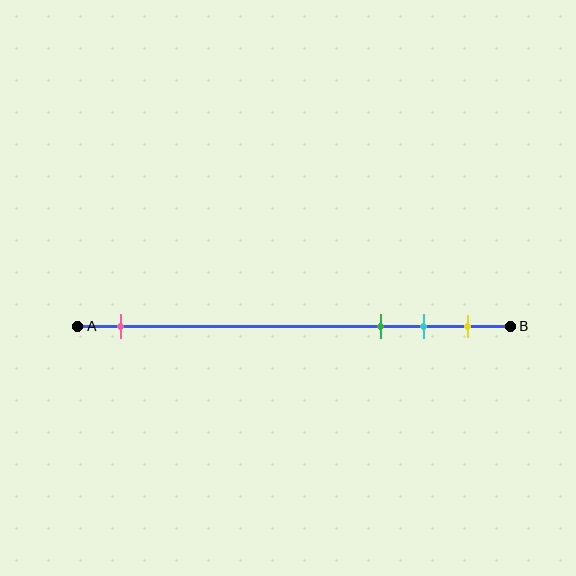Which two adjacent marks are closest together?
The cyan and yellow marks are the closest adjacent pair.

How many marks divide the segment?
There are 4 marks dividing the segment.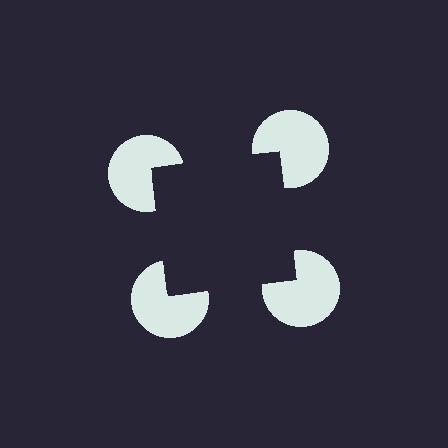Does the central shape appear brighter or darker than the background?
It typically appears slightly darker than the background, even though no actual brightness change is drawn.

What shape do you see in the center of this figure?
An illusory square — its edges are inferred from the aligned wedge cuts in the pac-man discs, not physically drawn.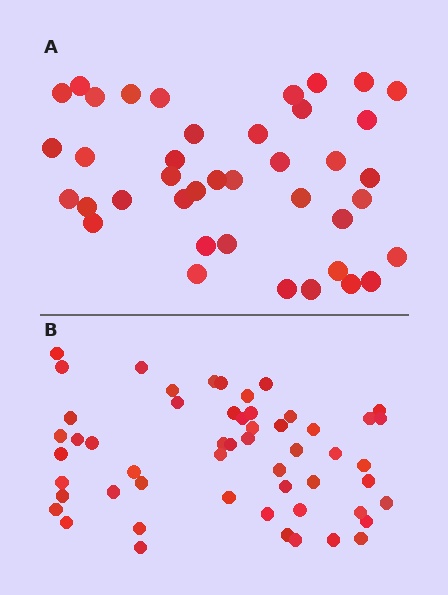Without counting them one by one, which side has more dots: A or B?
Region B (the bottom region) has more dots.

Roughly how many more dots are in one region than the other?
Region B has approximately 15 more dots than region A.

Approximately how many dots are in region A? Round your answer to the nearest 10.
About 40 dots.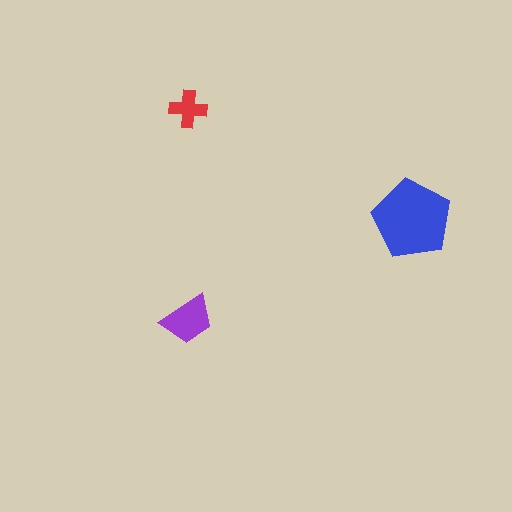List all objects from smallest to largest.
The red cross, the purple trapezoid, the blue pentagon.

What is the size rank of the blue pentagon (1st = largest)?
1st.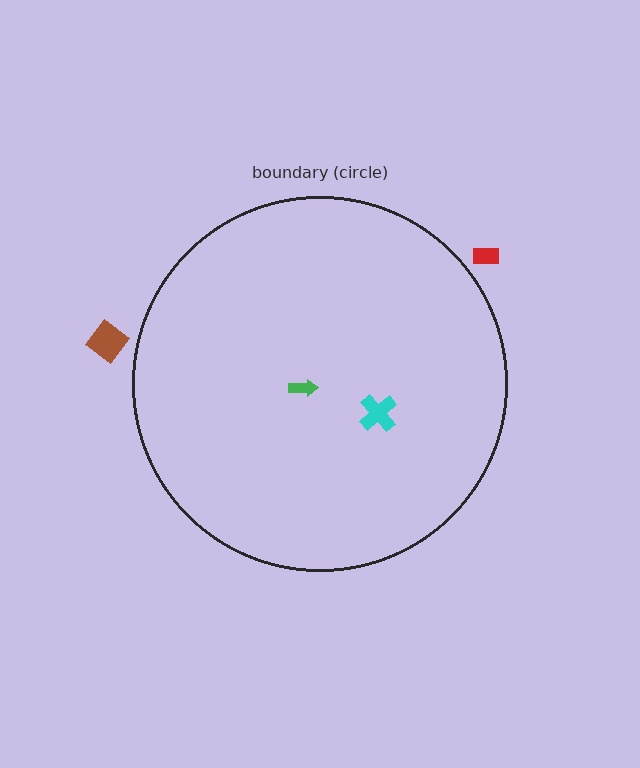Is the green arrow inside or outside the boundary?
Inside.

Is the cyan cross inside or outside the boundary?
Inside.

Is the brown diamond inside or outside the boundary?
Outside.